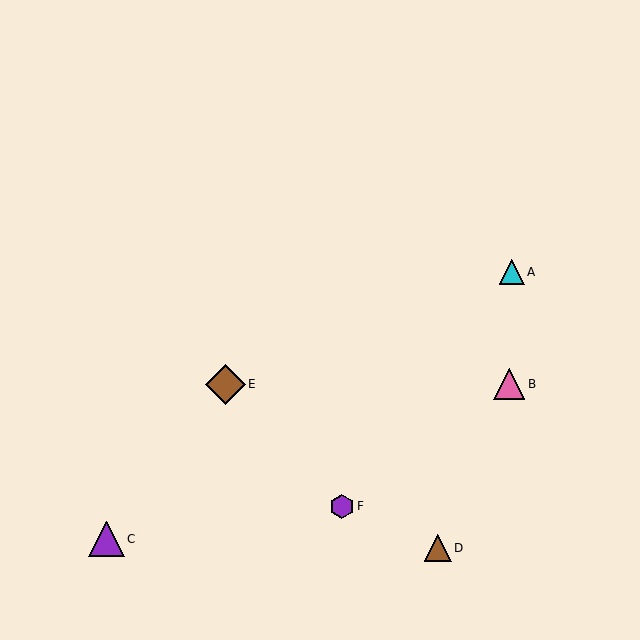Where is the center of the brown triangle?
The center of the brown triangle is at (438, 548).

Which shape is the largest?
The brown diamond (labeled E) is the largest.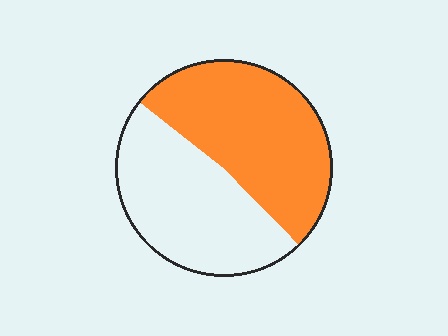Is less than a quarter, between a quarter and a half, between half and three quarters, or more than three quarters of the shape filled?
Between half and three quarters.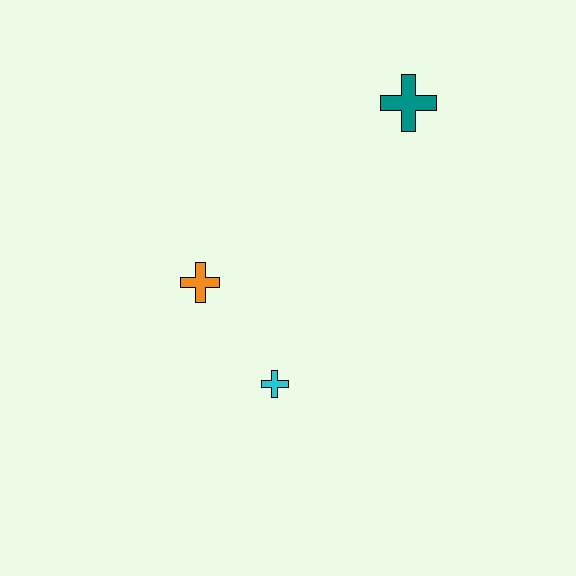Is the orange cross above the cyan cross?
Yes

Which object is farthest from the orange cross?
The teal cross is farthest from the orange cross.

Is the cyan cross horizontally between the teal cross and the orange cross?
Yes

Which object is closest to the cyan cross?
The orange cross is closest to the cyan cross.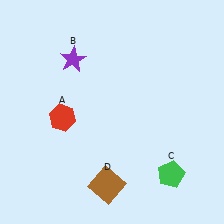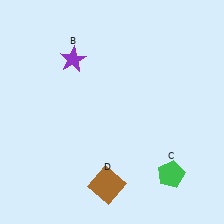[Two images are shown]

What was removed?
The red hexagon (A) was removed in Image 2.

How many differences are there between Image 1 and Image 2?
There is 1 difference between the two images.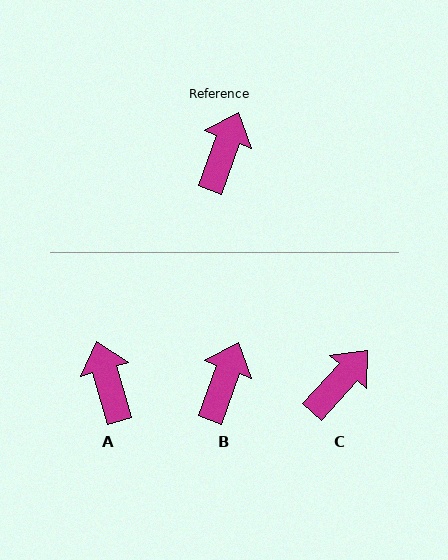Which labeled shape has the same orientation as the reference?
B.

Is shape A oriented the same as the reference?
No, it is off by about 36 degrees.